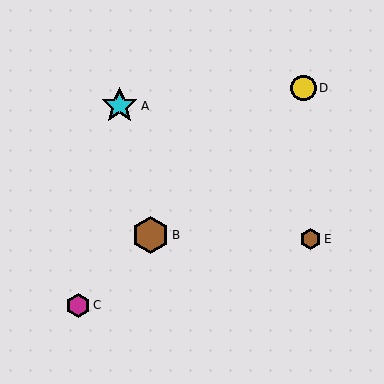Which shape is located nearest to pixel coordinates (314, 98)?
The yellow circle (labeled D) at (303, 88) is nearest to that location.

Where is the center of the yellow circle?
The center of the yellow circle is at (303, 88).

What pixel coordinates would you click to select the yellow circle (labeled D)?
Click at (303, 88) to select the yellow circle D.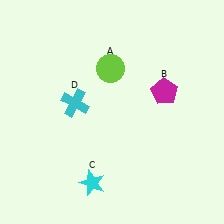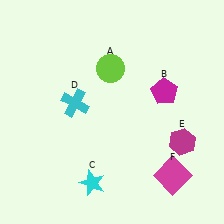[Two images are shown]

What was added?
A magenta hexagon (E), a magenta square (F) were added in Image 2.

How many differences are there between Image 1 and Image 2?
There are 2 differences between the two images.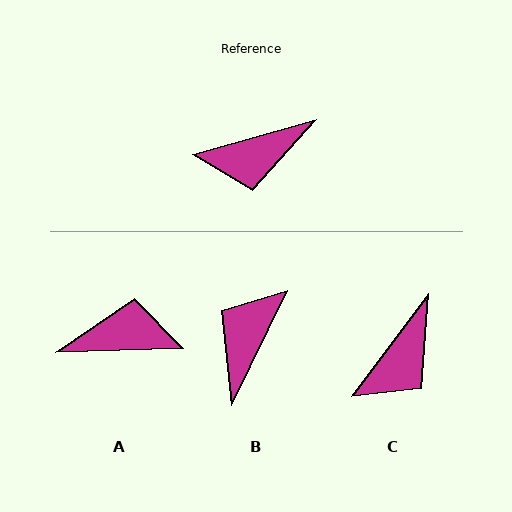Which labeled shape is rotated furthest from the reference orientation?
A, about 166 degrees away.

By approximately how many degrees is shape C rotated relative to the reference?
Approximately 37 degrees counter-clockwise.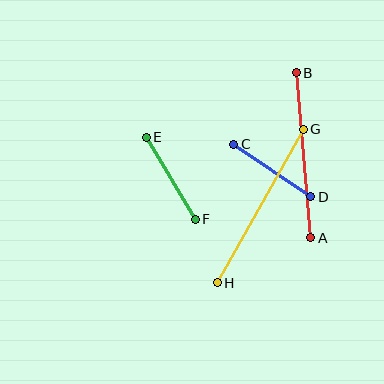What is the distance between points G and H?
The distance is approximately 176 pixels.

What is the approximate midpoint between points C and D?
The midpoint is at approximately (272, 170) pixels.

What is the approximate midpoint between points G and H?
The midpoint is at approximately (260, 206) pixels.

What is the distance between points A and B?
The distance is approximately 166 pixels.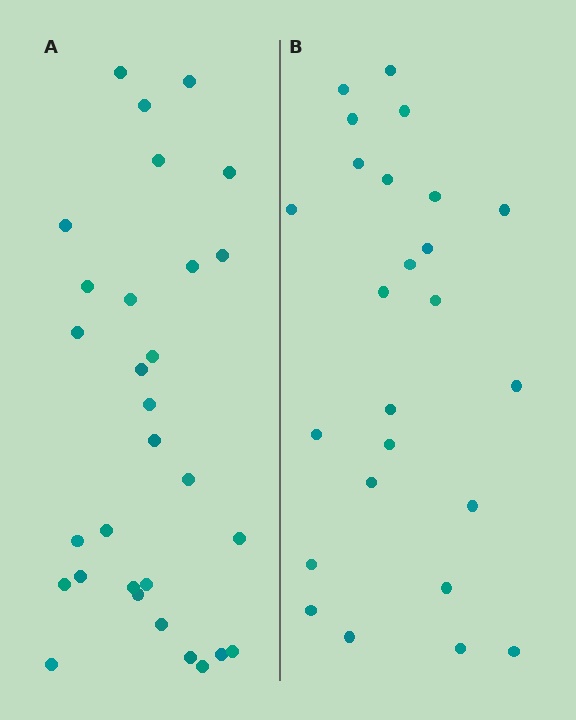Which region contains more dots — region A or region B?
Region A (the left region) has more dots.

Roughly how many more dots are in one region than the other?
Region A has about 5 more dots than region B.